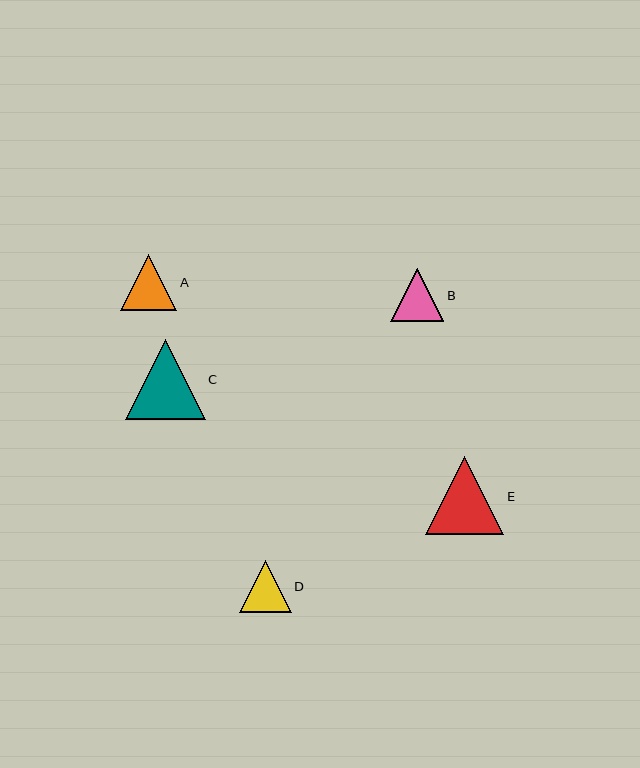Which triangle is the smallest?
Triangle D is the smallest with a size of approximately 52 pixels.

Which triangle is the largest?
Triangle C is the largest with a size of approximately 79 pixels.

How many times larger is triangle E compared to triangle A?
Triangle E is approximately 1.4 times the size of triangle A.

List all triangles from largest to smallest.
From largest to smallest: C, E, A, B, D.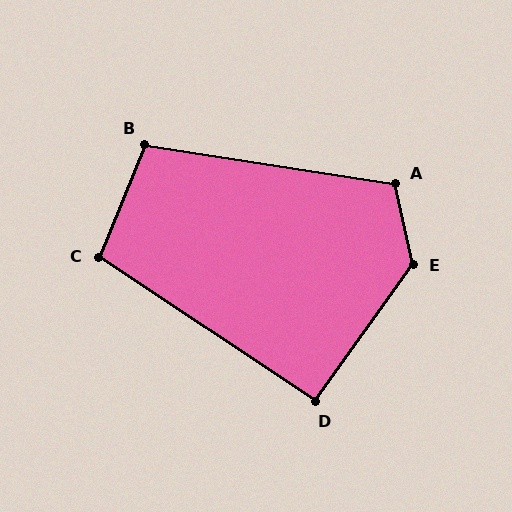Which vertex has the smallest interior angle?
D, at approximately 92 degrees.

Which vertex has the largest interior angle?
E, at approximately 132 degrees.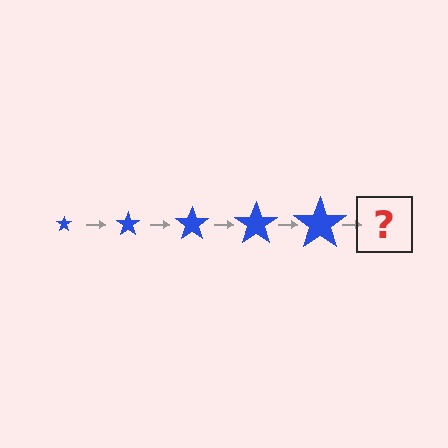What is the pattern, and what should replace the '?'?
The pattern is that the star gets progressively larger each step. The '?' should be a blue star, larger than the previous one.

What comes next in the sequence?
The next element should be a blue star, larger than the previous one.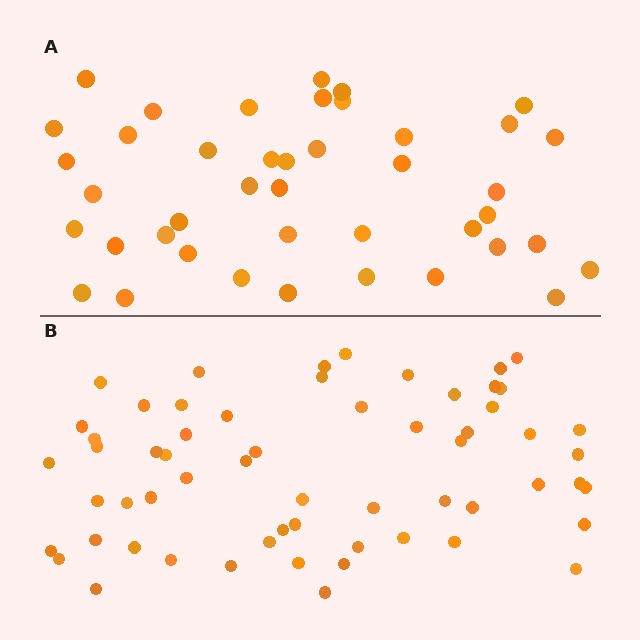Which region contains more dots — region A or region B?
Region B (the bottom region) has more dots.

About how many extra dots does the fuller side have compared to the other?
Region B has approximately 20 more dots than region A.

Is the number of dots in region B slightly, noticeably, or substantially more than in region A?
Region B has noticeably more, but not dramatically so. The ratio is roughly 1.4 to 1.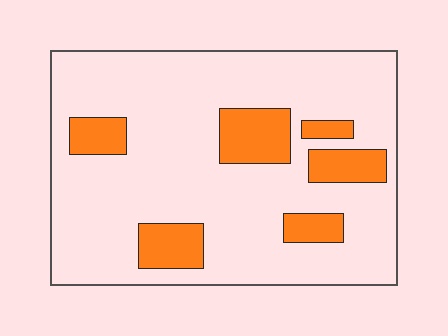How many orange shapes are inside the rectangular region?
6.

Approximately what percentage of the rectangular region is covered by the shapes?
Approximately 20%.